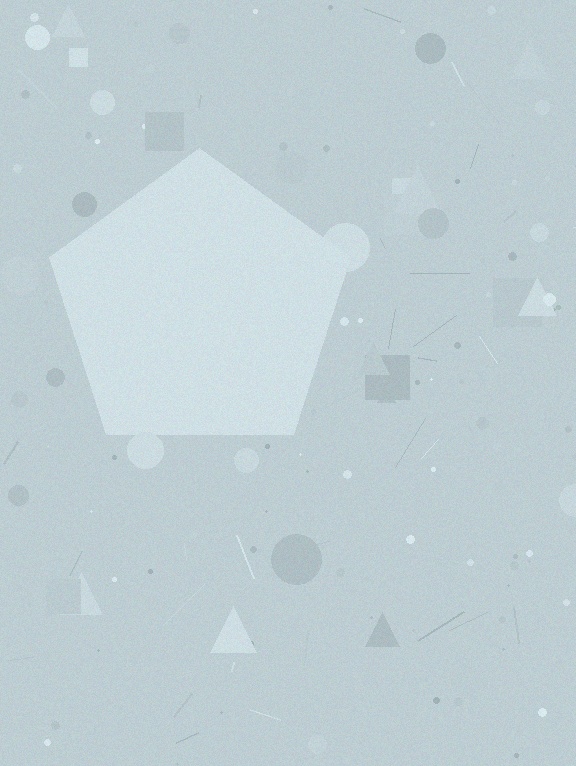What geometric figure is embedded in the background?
A pentagon is embedded in the background.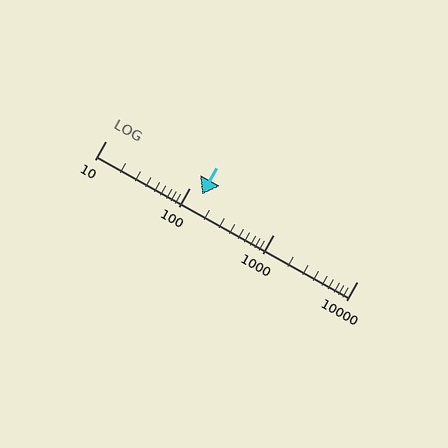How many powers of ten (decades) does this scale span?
The scale spans 3 decades, from 10 to 10000.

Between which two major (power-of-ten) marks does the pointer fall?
The pointer is between 100 and 1000.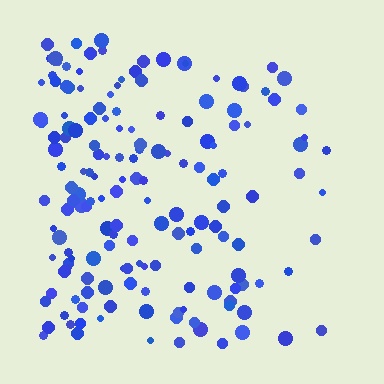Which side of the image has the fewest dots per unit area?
The right.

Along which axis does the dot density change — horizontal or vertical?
Horizontal.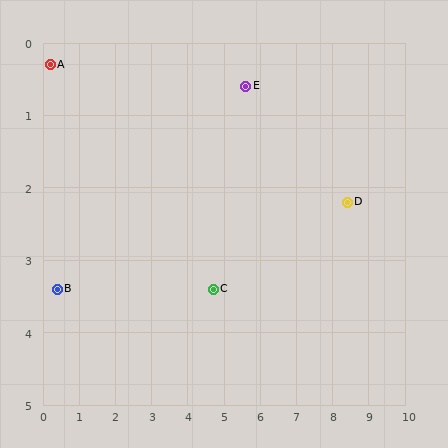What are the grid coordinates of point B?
Point B is at approximately (0.4, 3.4).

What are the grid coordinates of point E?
Point E is at approximately (5.6, 0.6).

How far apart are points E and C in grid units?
Points E and C are about 2.9 grid units apart.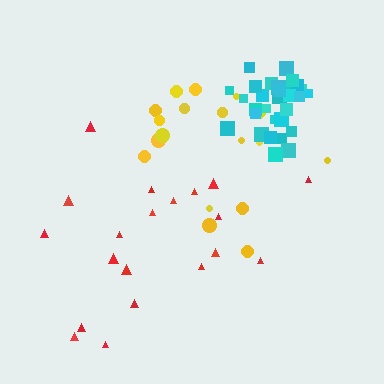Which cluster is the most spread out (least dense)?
Red.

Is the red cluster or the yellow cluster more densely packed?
Yellow.